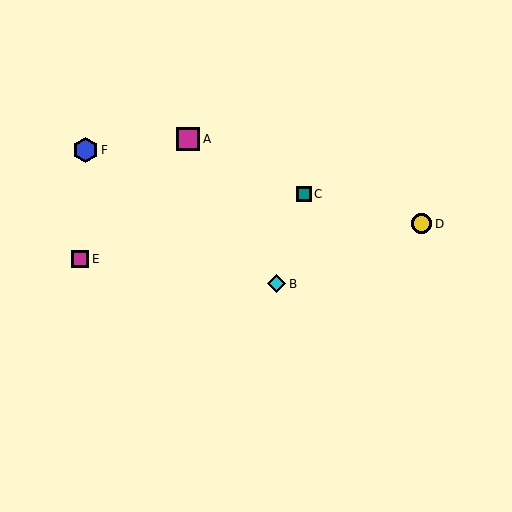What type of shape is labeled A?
Shape A is a magenta square.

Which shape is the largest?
The blue hexagon (labeled F) is the largest.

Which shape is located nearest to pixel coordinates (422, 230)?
The yellow circle (labeled D) at (422, 224) is nearest to that location.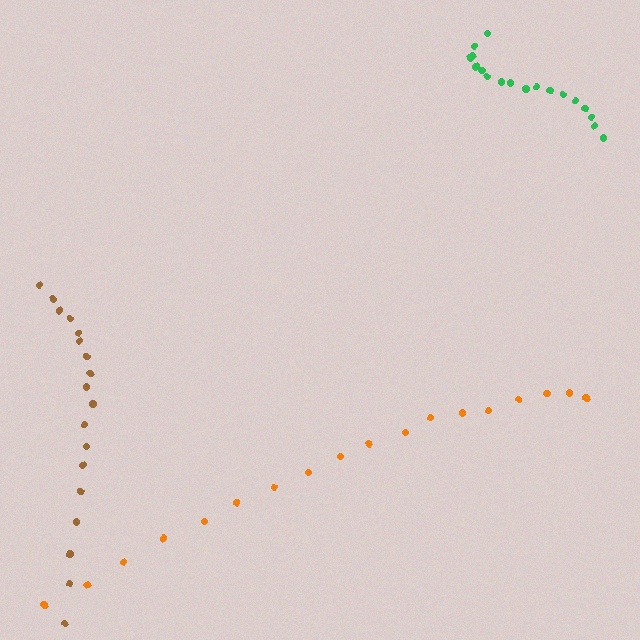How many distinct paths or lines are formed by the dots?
There are 3 distinct paths.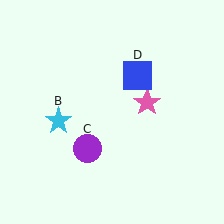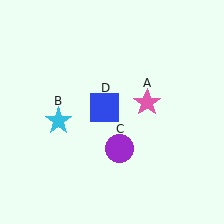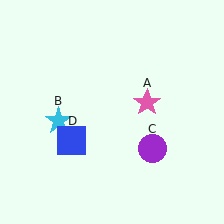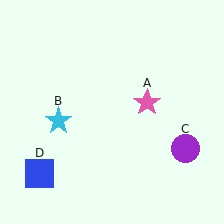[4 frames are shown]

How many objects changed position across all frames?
2 objects changed position: purple circle (object C), blue square (object D).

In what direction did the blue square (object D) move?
The blue square (object D) moved down and to the left.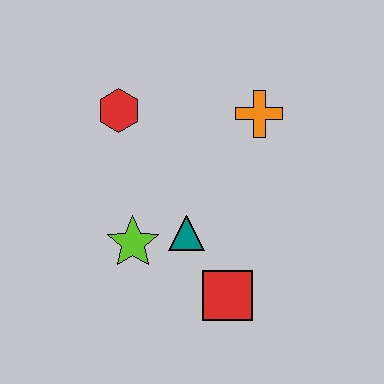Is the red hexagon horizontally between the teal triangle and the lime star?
No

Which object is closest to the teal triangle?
The lime star is closest to the teal triangle.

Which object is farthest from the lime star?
The orange cross is farthest from the lime star.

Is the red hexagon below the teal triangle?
No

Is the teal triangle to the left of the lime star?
No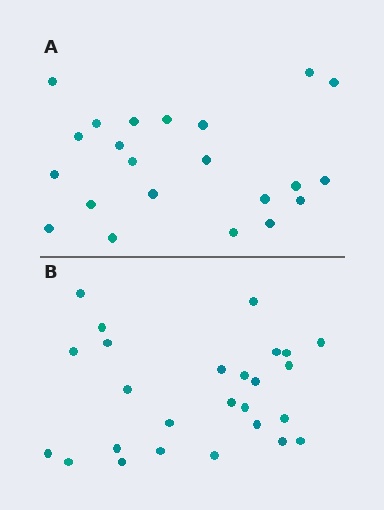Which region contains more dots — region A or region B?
Region B (the bottom region) has more dots.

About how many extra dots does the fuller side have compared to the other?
Region B has about 4 more dots than region A.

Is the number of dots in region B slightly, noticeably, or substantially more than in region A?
Region B has only slightly more — the two regions are fairly close. The ratio is roughly 1.2 to 1.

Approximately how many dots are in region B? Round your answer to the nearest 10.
About 30 dots. (The exact count is 26, which rounds to 30.)